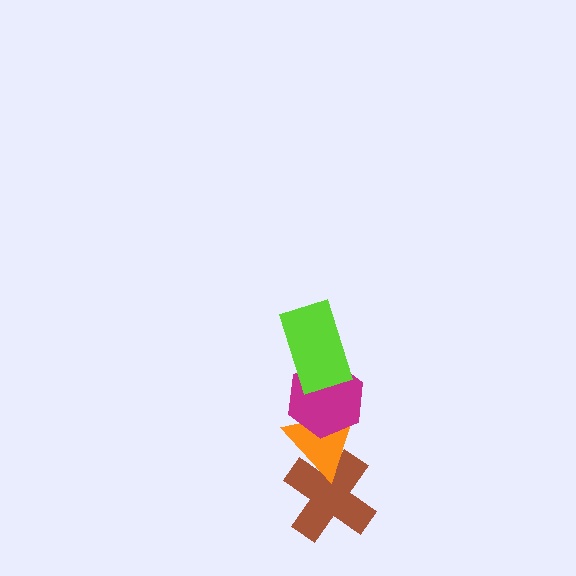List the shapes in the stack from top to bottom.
From top to bottom: the lime rectangle, the magenta hexagon, the orange triangle, the brown cross.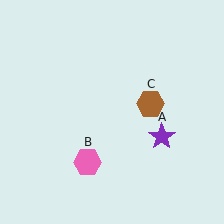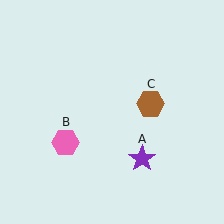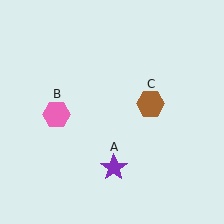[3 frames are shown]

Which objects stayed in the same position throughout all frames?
Brown hexagon (object C) remained stationary.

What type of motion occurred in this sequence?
The purple star (object A), pink hexagon (object B) rotated clockwise around the center of the scene.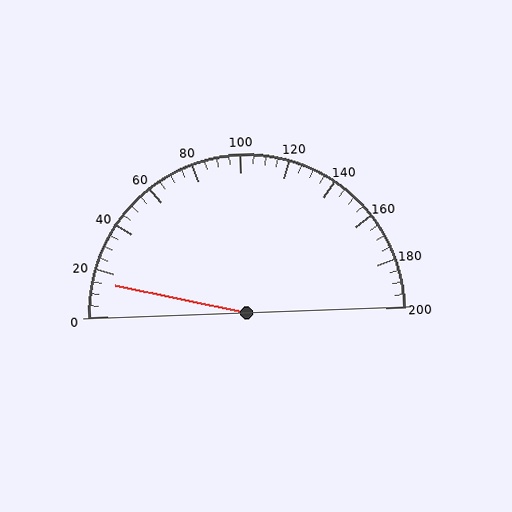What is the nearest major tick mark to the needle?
The nearest major tick mark is 20.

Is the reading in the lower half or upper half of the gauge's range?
The reading is in the lower half of the range (0 to 200).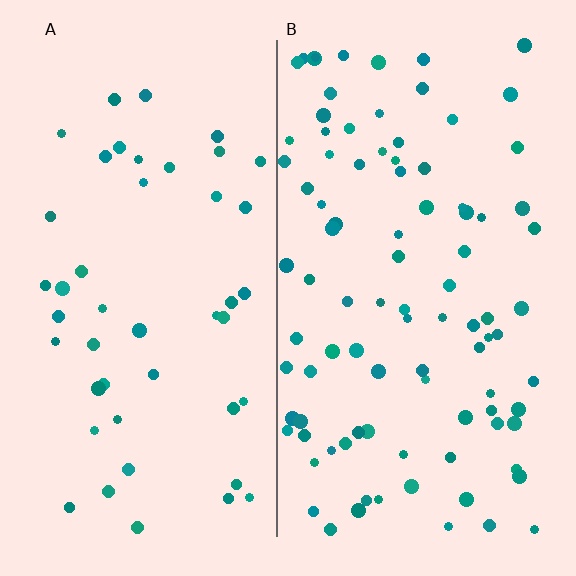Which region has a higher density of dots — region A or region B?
B (the right).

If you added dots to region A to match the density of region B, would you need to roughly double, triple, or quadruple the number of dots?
Approximately double.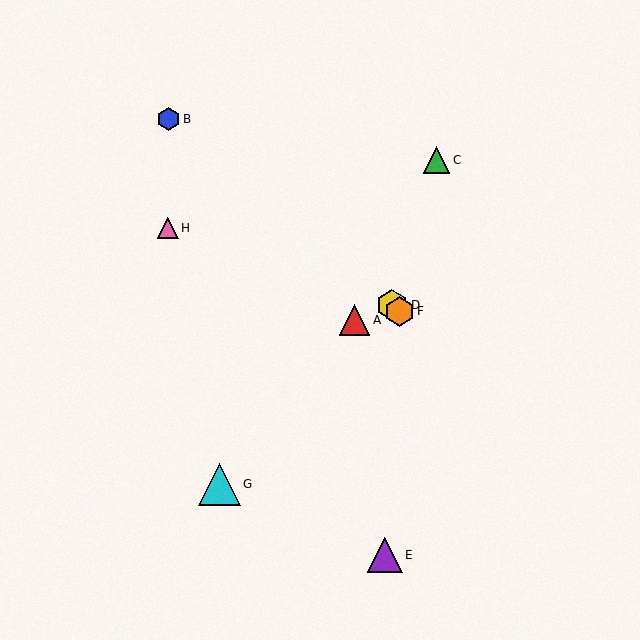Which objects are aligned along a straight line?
Objects B, D, F are aligned along a straight line.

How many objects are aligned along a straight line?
3 objects (B, D, F) are aligned along a straight line.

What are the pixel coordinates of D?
Object D is at (392, 305).